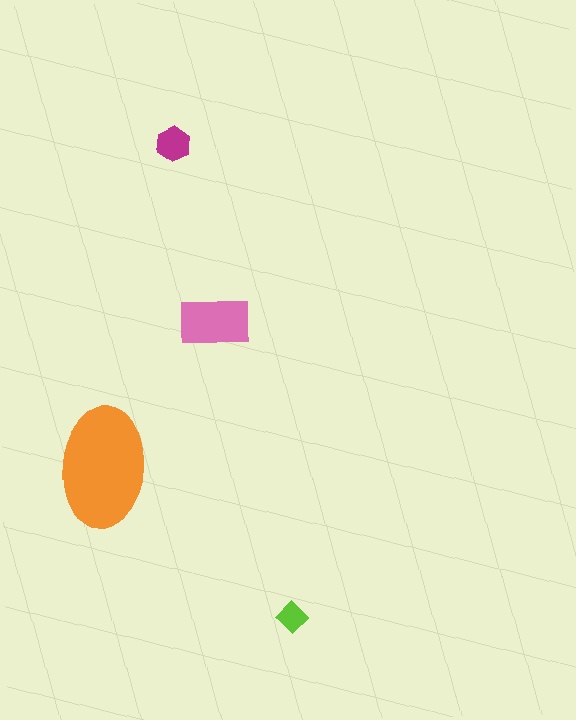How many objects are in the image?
There are 4 objects in the image.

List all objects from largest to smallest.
The orange ellipse, the pink rectangle, the magenta hexagon, the lime diamond.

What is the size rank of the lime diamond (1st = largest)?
4th.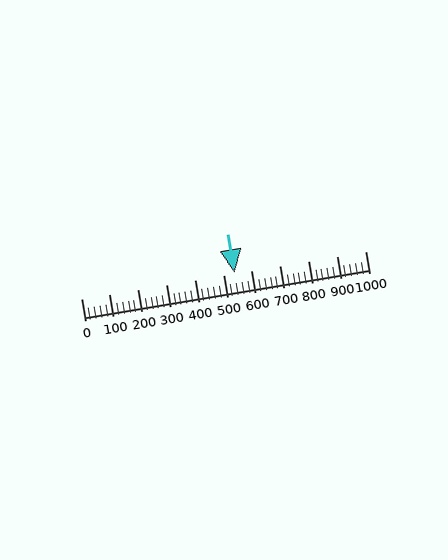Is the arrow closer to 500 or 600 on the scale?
The arrow is closer to 500.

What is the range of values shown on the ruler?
The ruler shows values from 0 to 1000.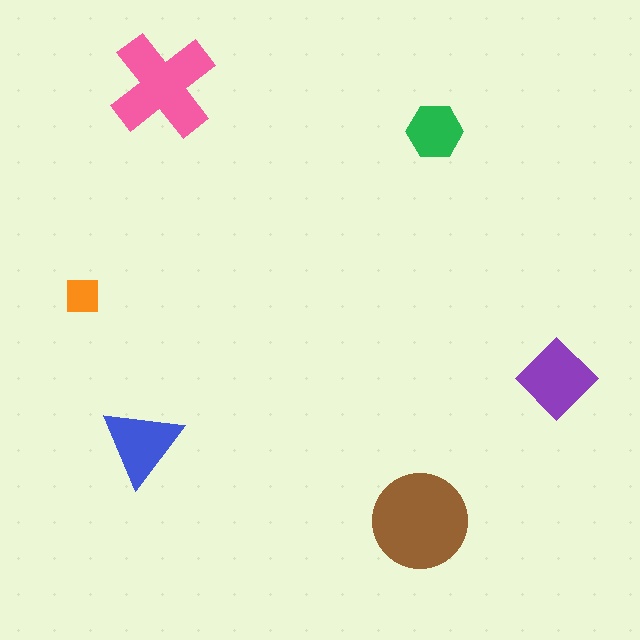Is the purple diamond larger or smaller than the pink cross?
Smaller.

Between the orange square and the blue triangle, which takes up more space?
The blue triangle.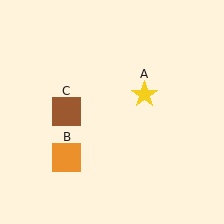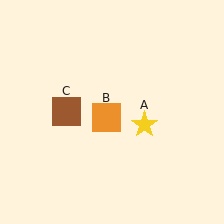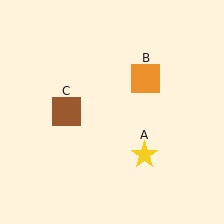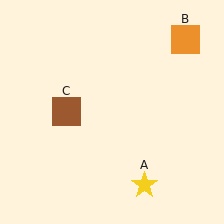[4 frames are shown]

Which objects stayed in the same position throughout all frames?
Brown square (object C) remained stationary.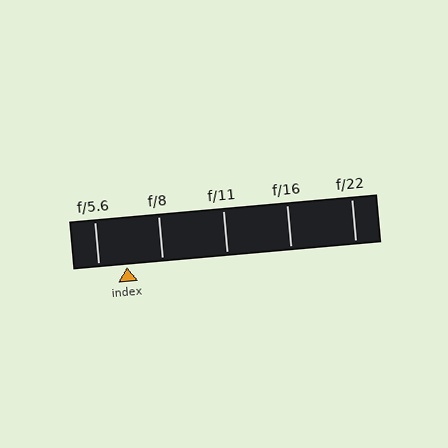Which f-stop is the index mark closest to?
The index mark is closest to f/5.6.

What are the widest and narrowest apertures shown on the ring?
The widest aperture shown is f/5.6 and the narrowest is f/22.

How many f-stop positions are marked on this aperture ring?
There are 5 f-stop positions marked.